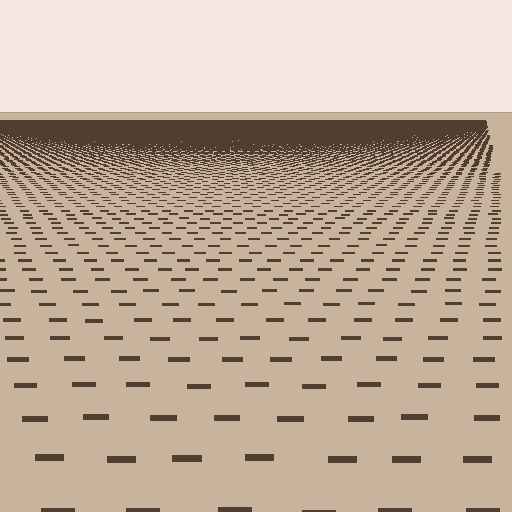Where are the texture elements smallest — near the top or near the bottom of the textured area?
Near the top.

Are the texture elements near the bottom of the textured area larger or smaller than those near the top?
Larger. Near the bottom, elements are closer to the viewer and appear at a bigger on-screen size.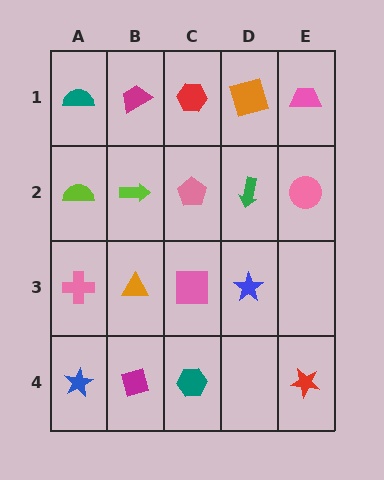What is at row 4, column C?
A teal hexagon.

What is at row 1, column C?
A red hexagon.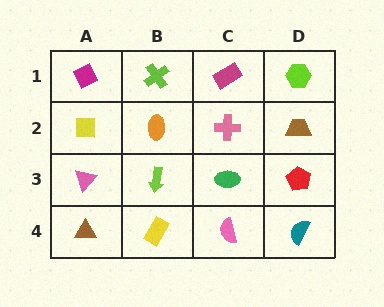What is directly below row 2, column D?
A red pentagon.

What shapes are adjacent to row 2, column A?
A magenta diamond (row 1, column A), a pink triangle (row 3, column A), an orange ellipse (row 2, column B).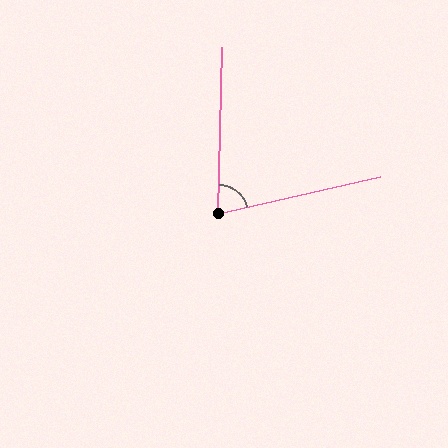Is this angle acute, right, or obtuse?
It is acute.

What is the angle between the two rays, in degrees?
Approximately 76 degrees.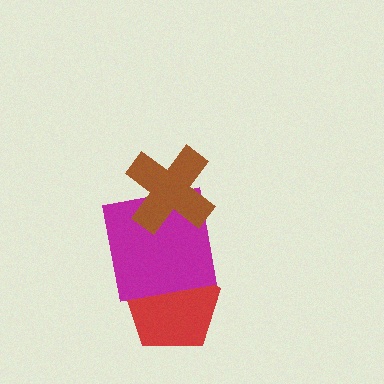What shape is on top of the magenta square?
The brown cross is on top of the magenta square.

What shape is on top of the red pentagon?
The magenta square is on top of the red pentagon.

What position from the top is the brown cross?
The brown cross is 1st from the top.